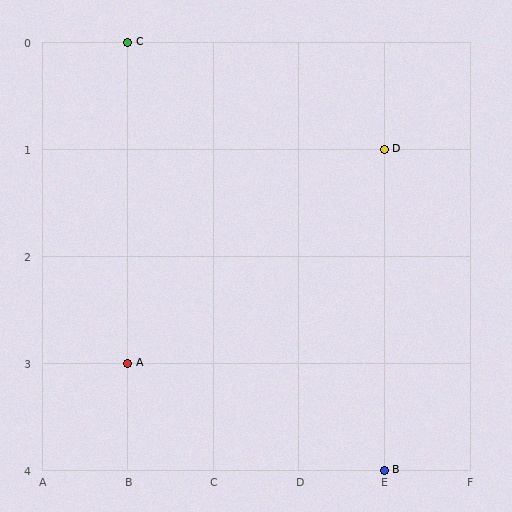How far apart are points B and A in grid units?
Points B and A are 3 columns and 1 row apart (about 3.2 grid units diagonally).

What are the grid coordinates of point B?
Point B is at grid coordinates (E, 4).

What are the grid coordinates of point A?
Point A is at grid coordinates (B, 3).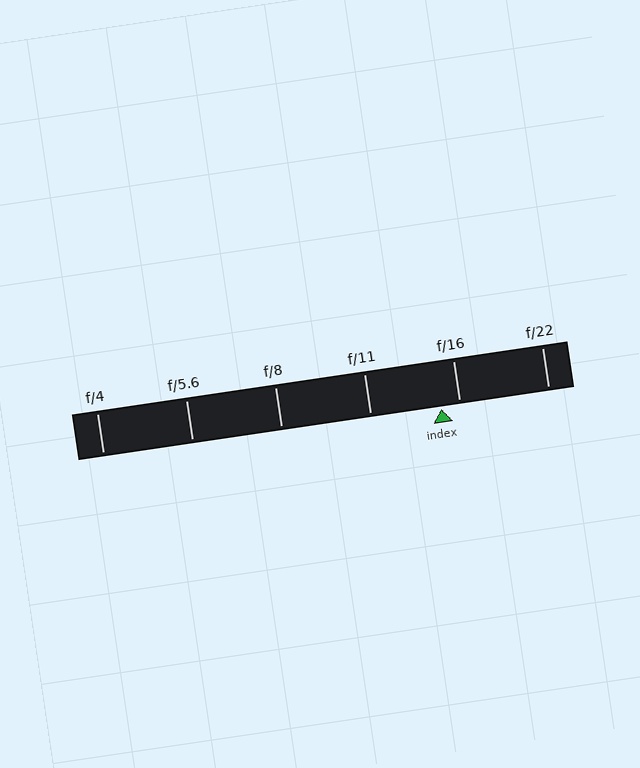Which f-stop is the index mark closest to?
The index mark is closest to f/16.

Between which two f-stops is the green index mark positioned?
The index mark is between f/11 and f/16.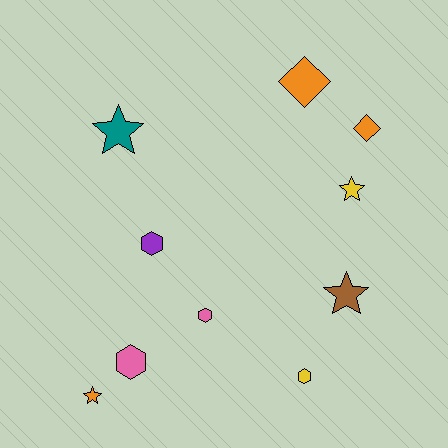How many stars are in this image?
There are 4 stars.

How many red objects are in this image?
There are no red objects.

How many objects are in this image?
There are 10 objects.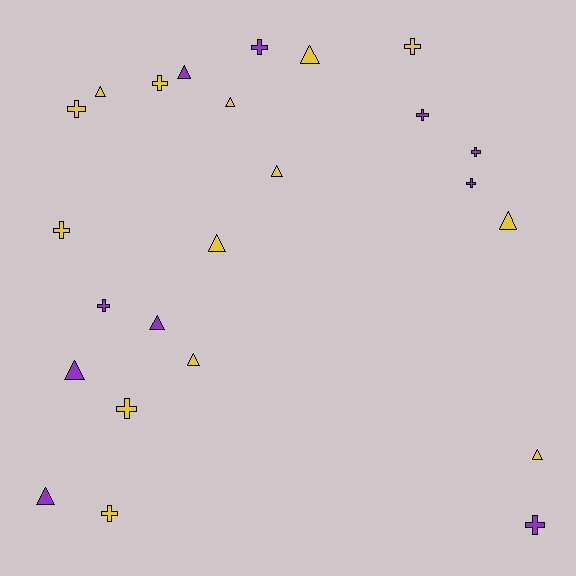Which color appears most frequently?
Yellow, with 14 objects.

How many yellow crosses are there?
There are 6 yellow crosses.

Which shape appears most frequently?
Triangle, with 12 objects.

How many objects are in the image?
There are 24 objects.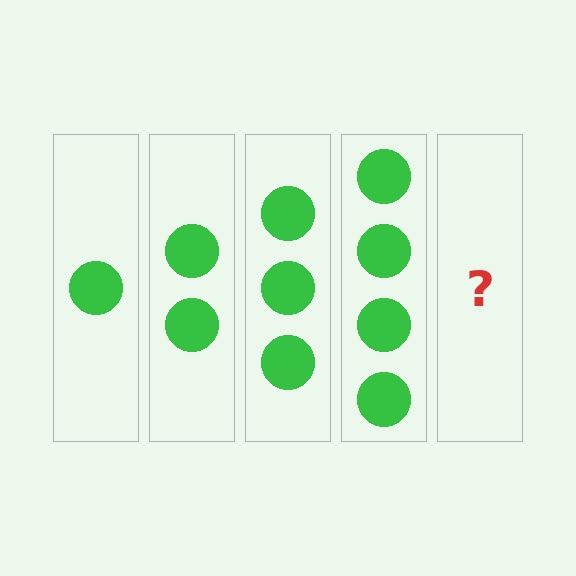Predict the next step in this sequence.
The next step is 5 circles.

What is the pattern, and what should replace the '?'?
The pattern is that each step adds one more circle. The '?' should be 5 circles.